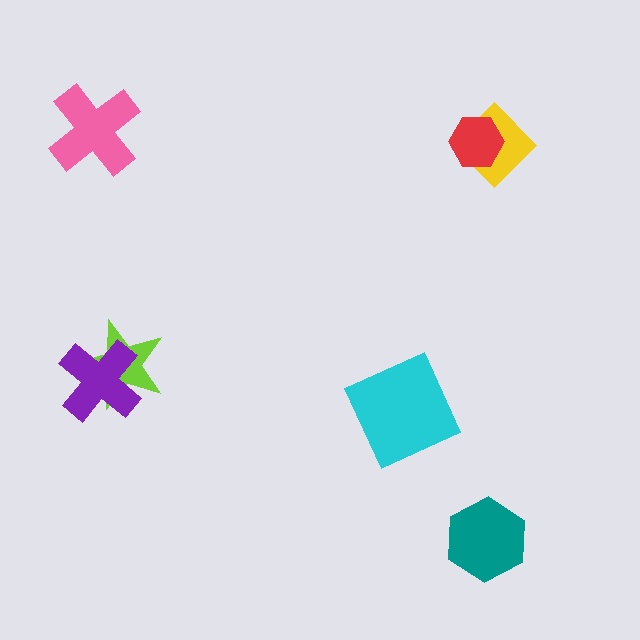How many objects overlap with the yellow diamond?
1 object overlaps with the yellow diamond.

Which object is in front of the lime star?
The purple cross is in front of the lime star.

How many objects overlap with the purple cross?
1 object overlaps with the purple cross.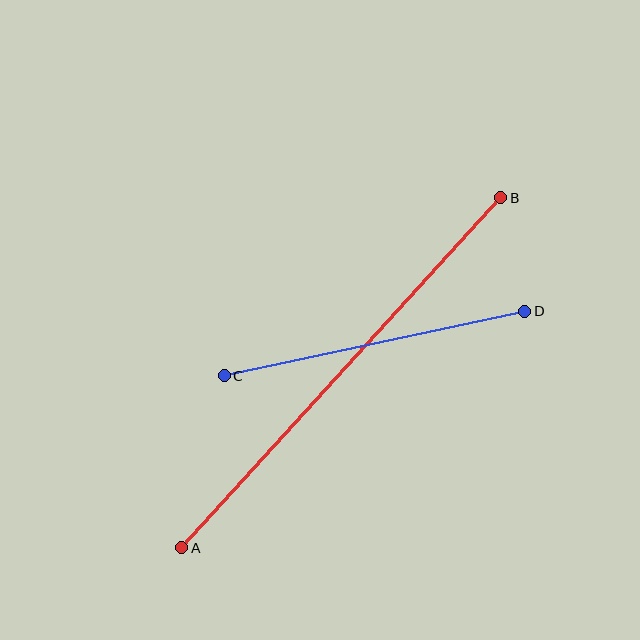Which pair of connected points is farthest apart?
Points A and B are farthest apart.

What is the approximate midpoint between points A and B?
The midpoint is at approximately (341, 373) pixels.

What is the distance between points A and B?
The distance is approximately 474 pixels.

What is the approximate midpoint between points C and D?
The midpoint is at approximately (374, 344) pixels.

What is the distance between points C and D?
The distance is approximately 307 pixels.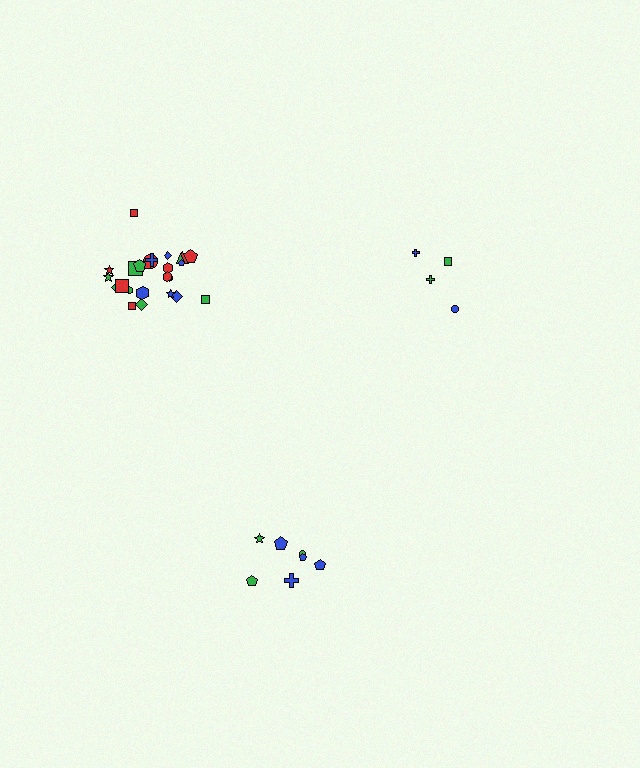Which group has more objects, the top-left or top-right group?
The top-left group.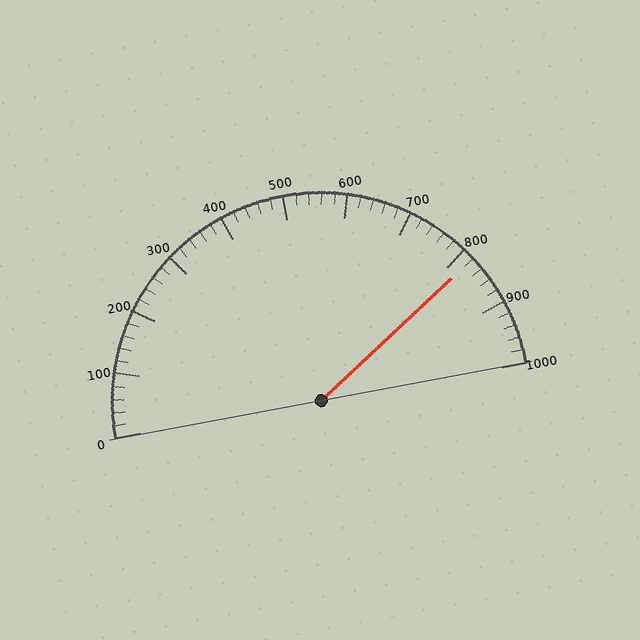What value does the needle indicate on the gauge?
The needle indicates approximately 820.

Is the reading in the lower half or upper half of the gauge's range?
The reading is in the upper half of the range (0 to 1000).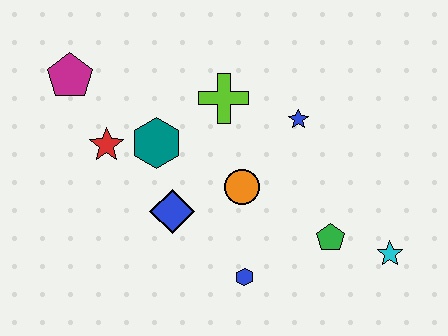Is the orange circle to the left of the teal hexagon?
No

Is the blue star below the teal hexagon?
No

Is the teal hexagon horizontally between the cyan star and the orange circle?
No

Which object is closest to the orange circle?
The blue diamond is closest to the orange circle.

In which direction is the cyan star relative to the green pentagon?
The cyan star is to the right of the green pentagon.